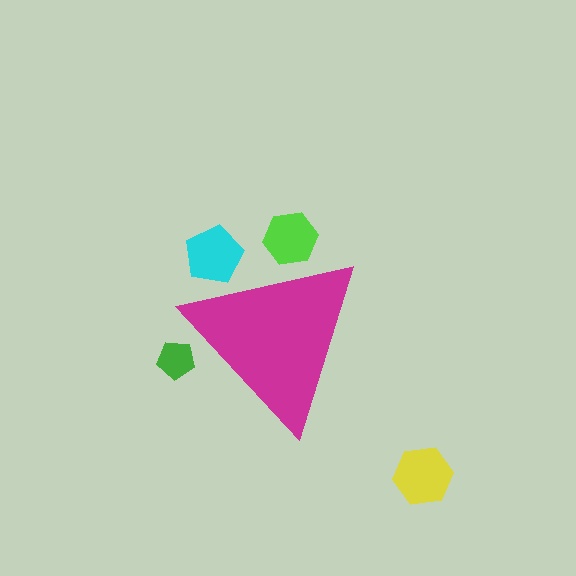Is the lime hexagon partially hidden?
Yes, the lime hexagon is partially hidden behind the magenta triangle.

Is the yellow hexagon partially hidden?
No, the yellow hexagon is fully visible.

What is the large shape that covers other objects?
A magenta triangle.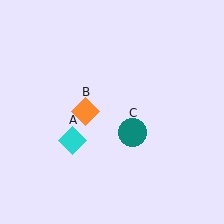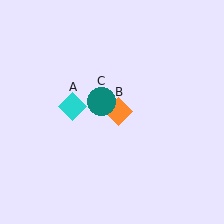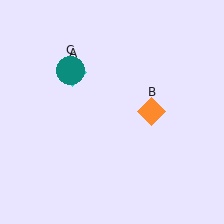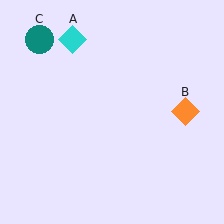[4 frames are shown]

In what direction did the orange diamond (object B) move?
The orange diamond (object B) moved right.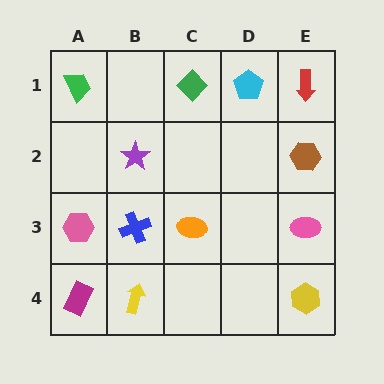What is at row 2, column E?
A brown hexagon.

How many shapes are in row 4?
3 shapes.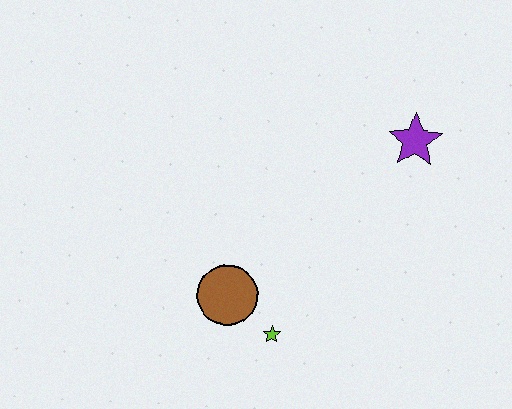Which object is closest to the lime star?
The brown circle is closest to the lime star.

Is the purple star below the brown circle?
No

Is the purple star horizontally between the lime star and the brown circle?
No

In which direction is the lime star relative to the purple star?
The lime star is below the purple star.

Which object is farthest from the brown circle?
The purple star is farthest from the brown circle.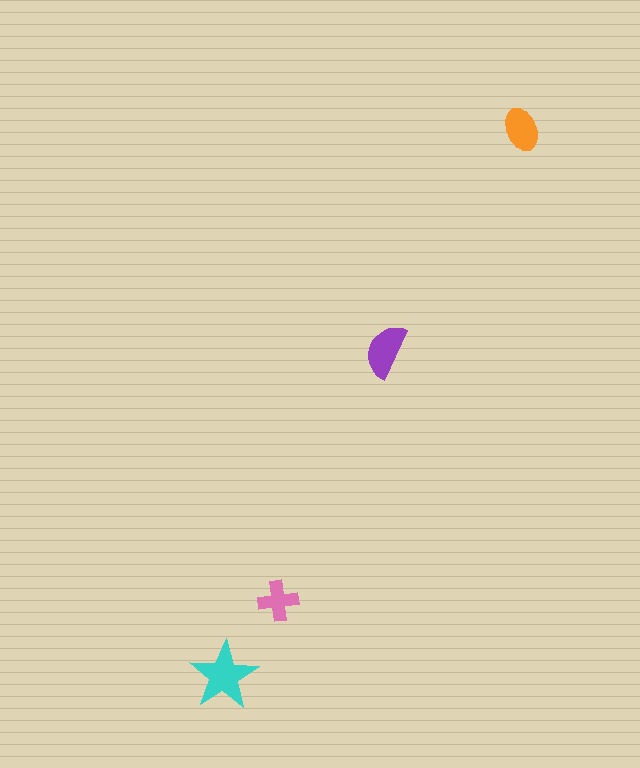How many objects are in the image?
There are 4 objects in the image.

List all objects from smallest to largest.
The pink cross, the orange ellipse, the purple semicircle, the cyan star.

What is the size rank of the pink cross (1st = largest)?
4th.